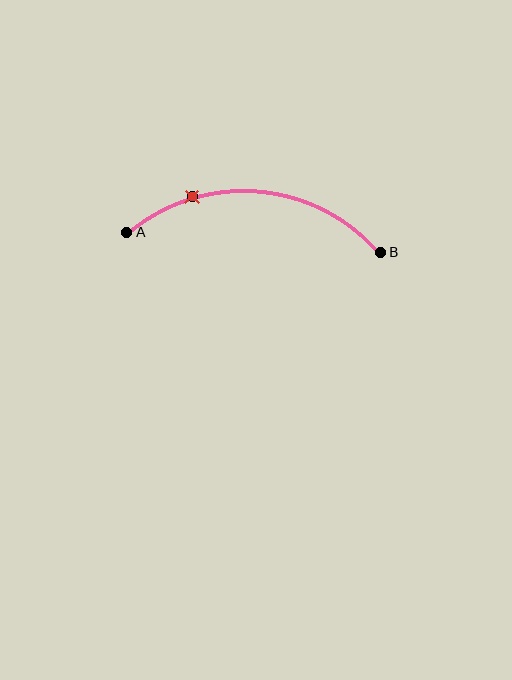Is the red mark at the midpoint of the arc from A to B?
No. The red mark lies on the arc but is closer to endpoint A. The arc midpoint would be at the point on the curve equidistant along the arc from both A and B.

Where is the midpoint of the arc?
The arc midpoint is the point on the curve farthest from the straight line joining A and B. It sits above that line.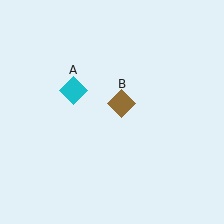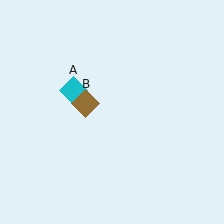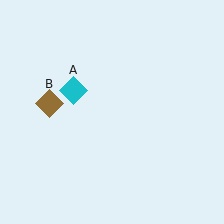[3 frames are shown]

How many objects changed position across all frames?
1 object changed position: brown diamond (object B).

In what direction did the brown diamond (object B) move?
The brown diamond (object B) moved left.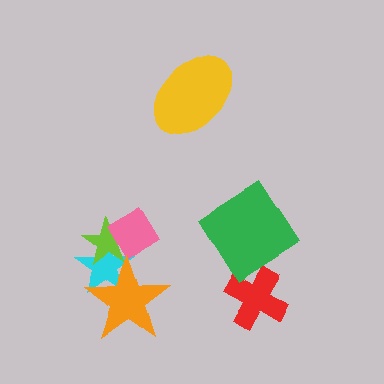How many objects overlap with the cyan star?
3 objects overlap with the cyan star.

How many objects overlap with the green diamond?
0 objects overlap with the green diamond.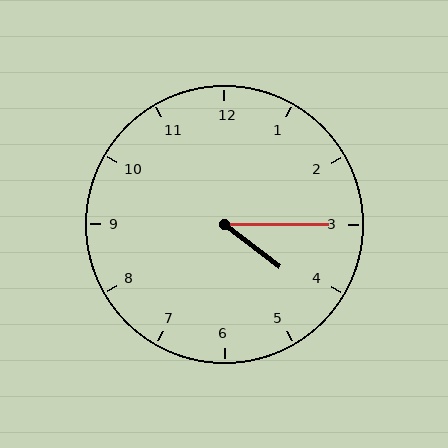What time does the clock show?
4:15.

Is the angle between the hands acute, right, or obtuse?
It is acute.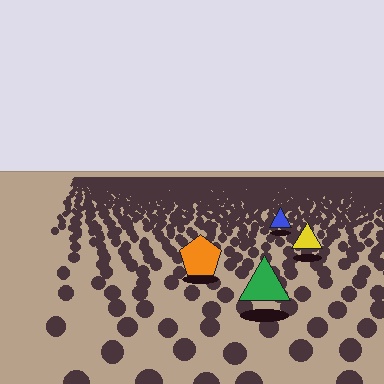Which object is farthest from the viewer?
The blue triangle is farthest from the viewer. It appears smaller and the ground texture around it is denser.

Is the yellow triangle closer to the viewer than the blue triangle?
Yes. The yellow triangle is closer — you can tell from the texture gradient: the ground texture is coarser near it.